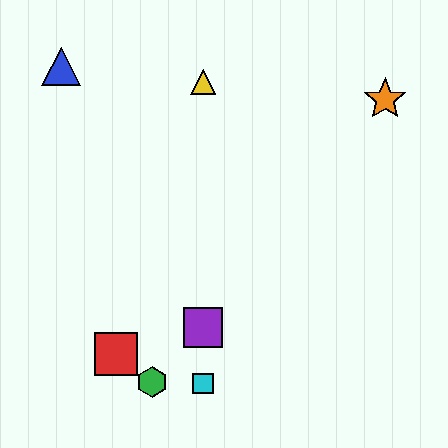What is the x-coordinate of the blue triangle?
The blue triangle is at x≈61.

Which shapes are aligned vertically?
The yellow triangle, the purple square, the cyan square are aligned vertically.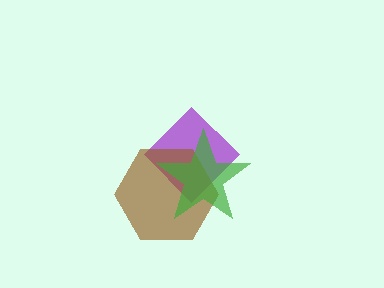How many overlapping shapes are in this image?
There are 3 overlapping shapes in the image.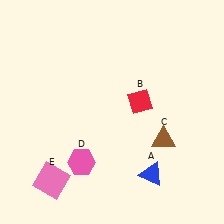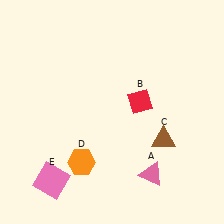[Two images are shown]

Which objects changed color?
A changed from blue to pink. D changed from pink to orange.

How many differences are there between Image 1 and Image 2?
There are 2 differences between the two images.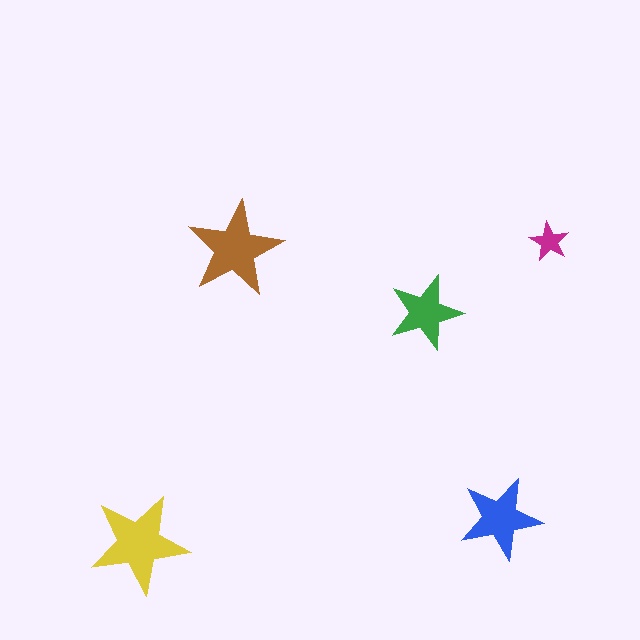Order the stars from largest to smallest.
the yellow one, the brown one, the blue one, the green one, the magenta one.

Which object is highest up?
The magenta star is topmost.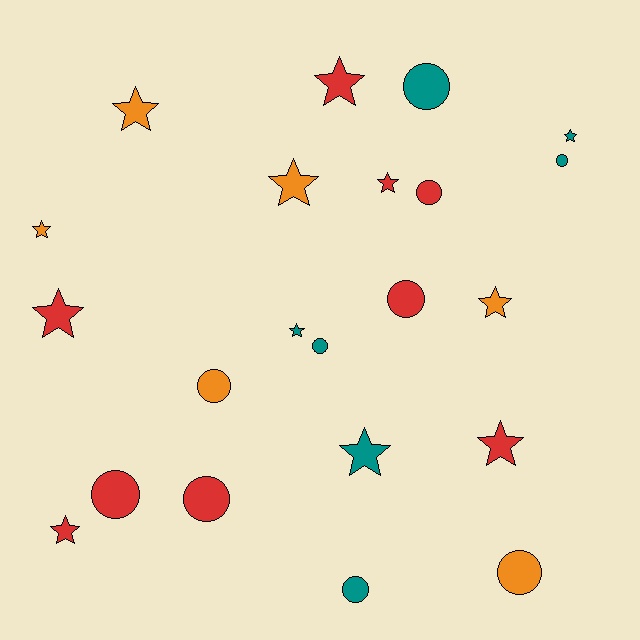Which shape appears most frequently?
Star, with 12 objects.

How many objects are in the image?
There are 22 objects.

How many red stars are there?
There are 5 red stars.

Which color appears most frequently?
Red, with 9 objects.